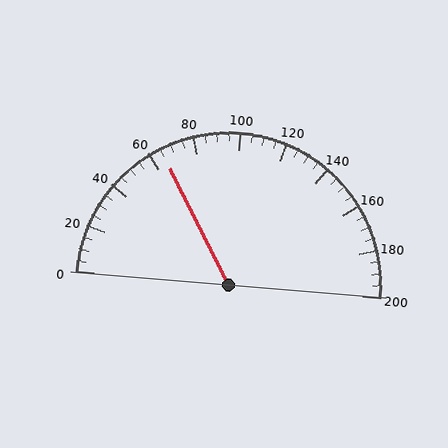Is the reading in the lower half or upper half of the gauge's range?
The reading is in the lower half of the range (0 to 200).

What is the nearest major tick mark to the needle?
The nearest major tick mark is 60.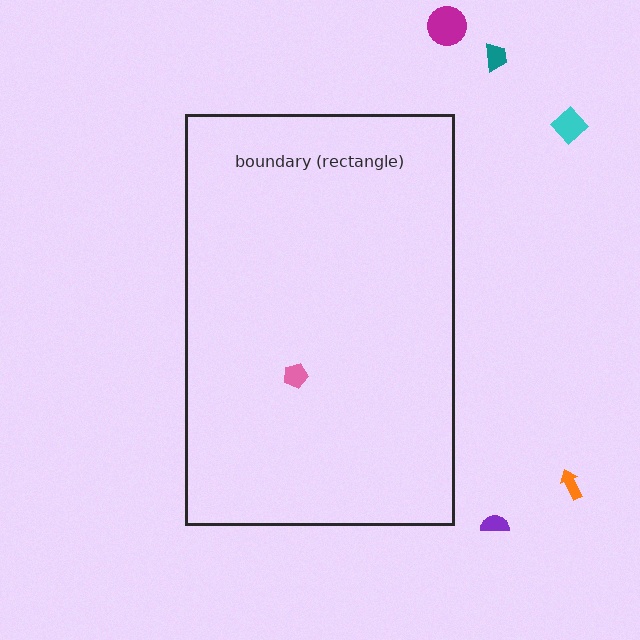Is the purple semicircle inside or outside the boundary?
Outside.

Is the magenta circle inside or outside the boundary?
Outside.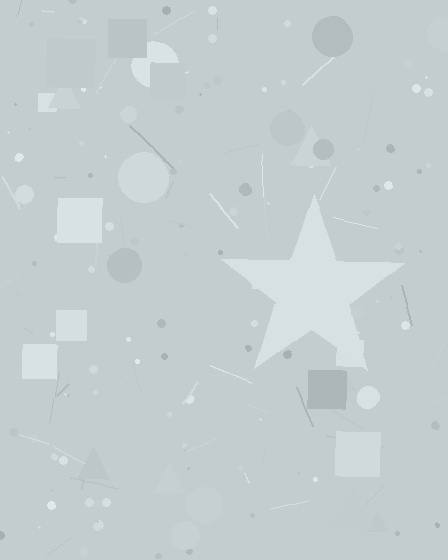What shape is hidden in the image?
A star is hidden in the image.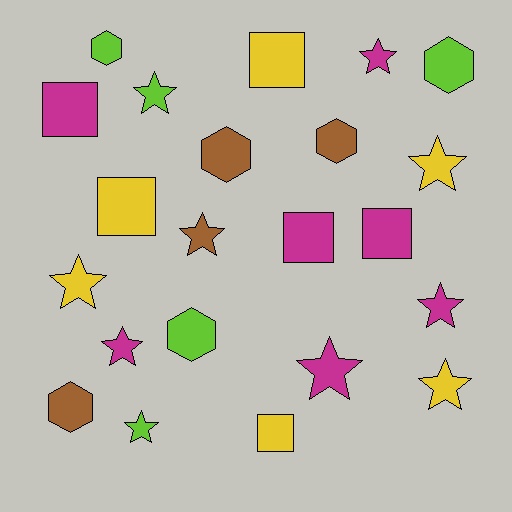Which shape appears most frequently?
Star, with 10 objects.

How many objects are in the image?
There are 22 objects.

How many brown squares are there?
There are no brown squares.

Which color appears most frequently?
Magenta, with 7 objects.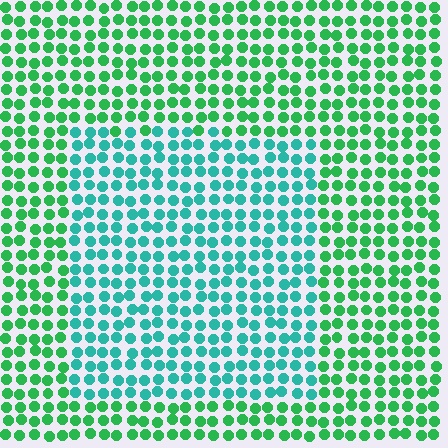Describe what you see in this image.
The image is filled with small green elements in a uniform arrangement. A rectangle-shaped region is visible where the elements are tinted to a slightly different hue, forming a subtle color boundary.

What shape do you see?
I see a rectangle.